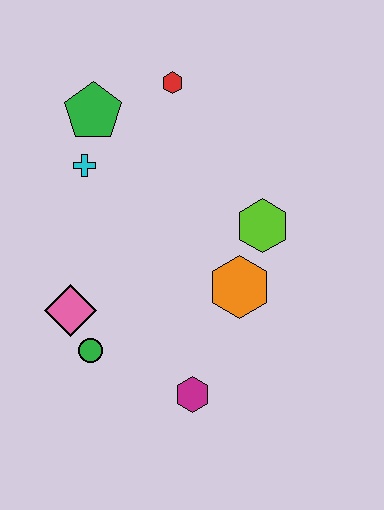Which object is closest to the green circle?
The pink diamond is closest to the green circle.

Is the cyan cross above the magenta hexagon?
Yes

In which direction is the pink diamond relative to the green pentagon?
The pink diamond is below the green pentagon.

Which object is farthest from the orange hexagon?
The green pentagon is farthest from the orange hexagon.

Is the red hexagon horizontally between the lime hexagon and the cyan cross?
Yes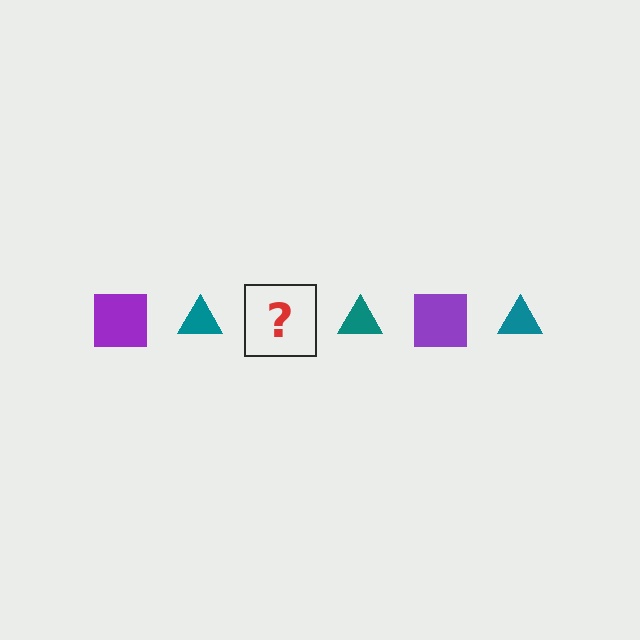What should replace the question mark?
The question mark should be replaced with a purple square.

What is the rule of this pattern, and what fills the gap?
The rule is that the pattern alternates between purple square and teal triangle. The gap should be filled with a purple square.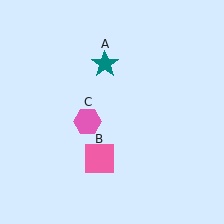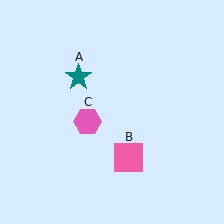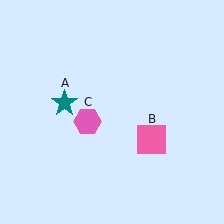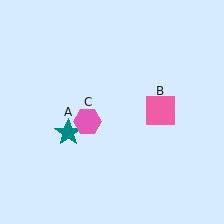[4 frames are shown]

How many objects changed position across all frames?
2 objects changed position: teal star (object A), pink square (object B).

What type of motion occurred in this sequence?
The teal star (object A), pink square (object B) rotated counterclockwise around the center of the scene.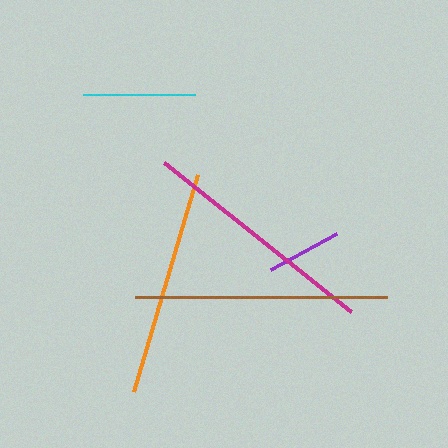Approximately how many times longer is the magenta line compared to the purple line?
The magenta line is approximately 3.2 times the length of the purple line.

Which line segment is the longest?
The brown line is the longest at approximately 251 pixels.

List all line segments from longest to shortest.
From longest to shortest: brown, magenta, orange, cyan, purple.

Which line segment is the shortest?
The purple line is the shortest at approximately 76 pixels.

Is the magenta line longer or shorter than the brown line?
The brown line is longer than the magenta line.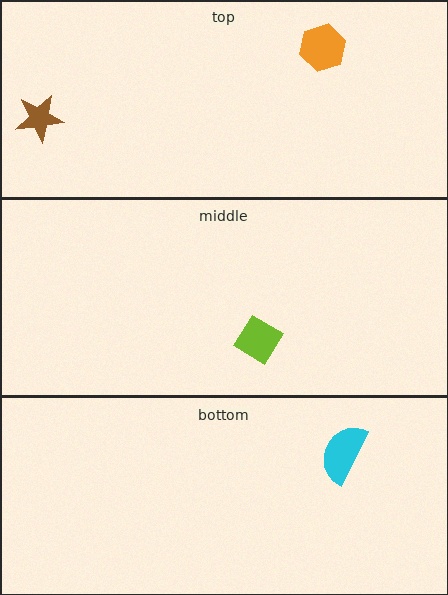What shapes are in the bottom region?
The cyan semicircle.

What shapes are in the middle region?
The lime diamond.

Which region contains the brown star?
The top region.